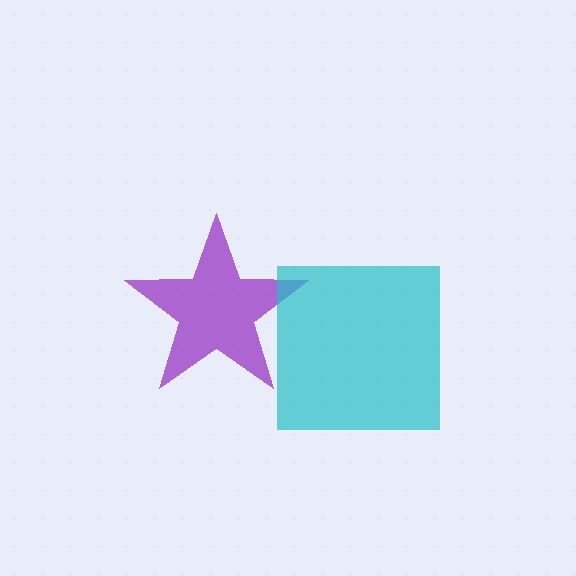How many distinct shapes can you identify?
There are 2 distinct shapes: a purple star, a cyan square.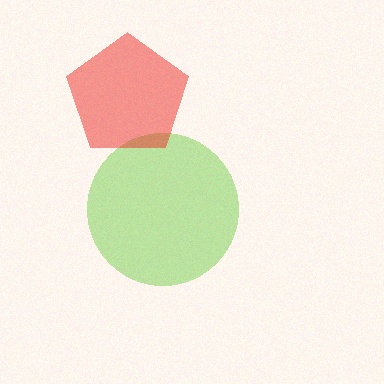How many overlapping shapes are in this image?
There are 2 overlapping shapes in the image.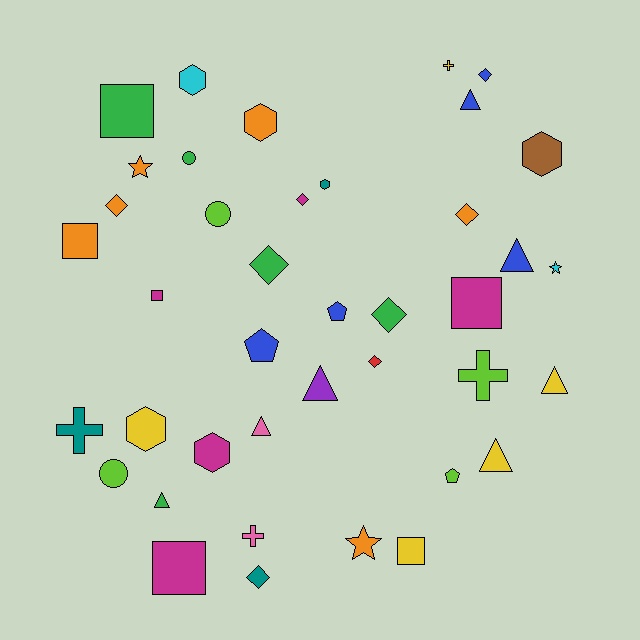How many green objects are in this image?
There are 5 green objects.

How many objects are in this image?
There are 40 objects.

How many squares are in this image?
There are 6 squares.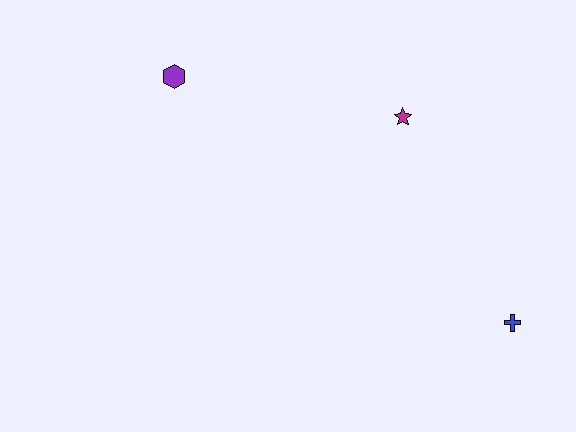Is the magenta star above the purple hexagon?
No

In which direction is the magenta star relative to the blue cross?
The magenta star is above the blue cross.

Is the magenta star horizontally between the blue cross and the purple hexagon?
Yes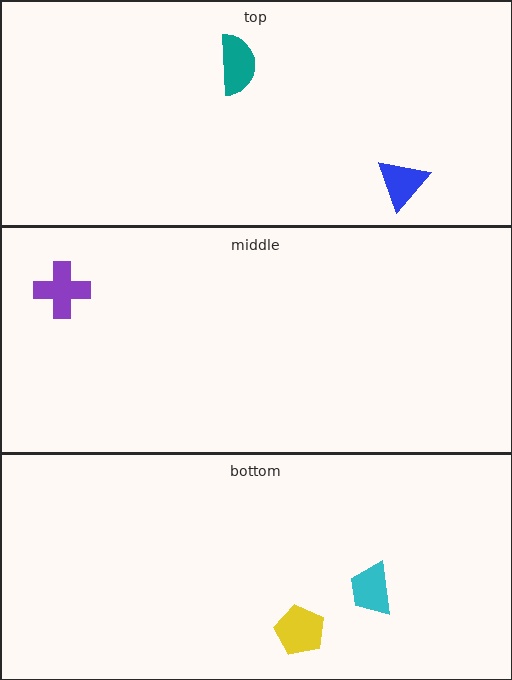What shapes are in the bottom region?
The cyan trapezoid, the yellow pentagon.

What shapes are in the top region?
The blue triangle, the teal semicircle.